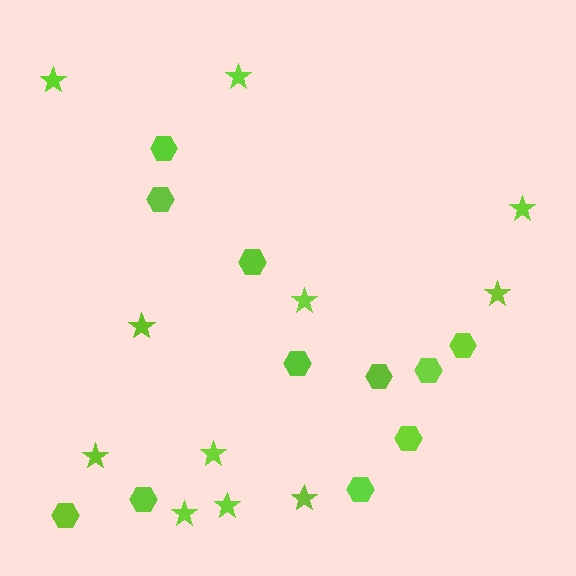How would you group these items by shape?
There are 2 groups: one group of hexagons (11) and one group of stars (11).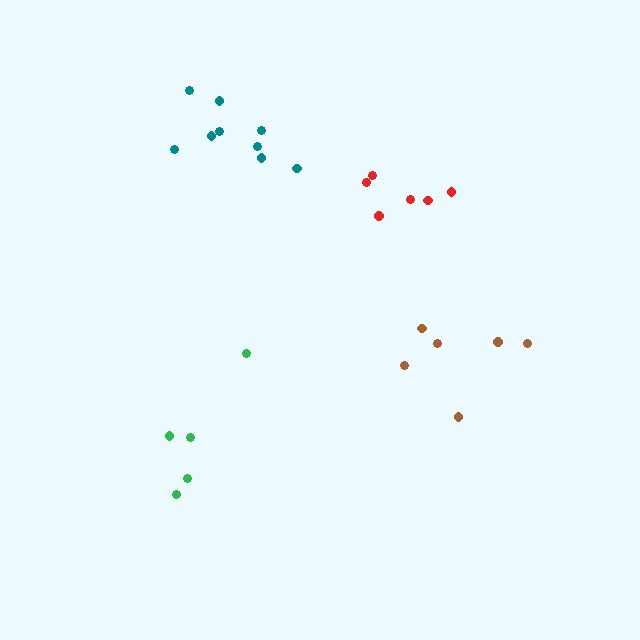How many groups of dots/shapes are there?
There are 4 groups.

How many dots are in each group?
Group 1: 6 dots, Group 2: 9 dots, Group 3: 6 dots, Group 4: 5 dots (26 total).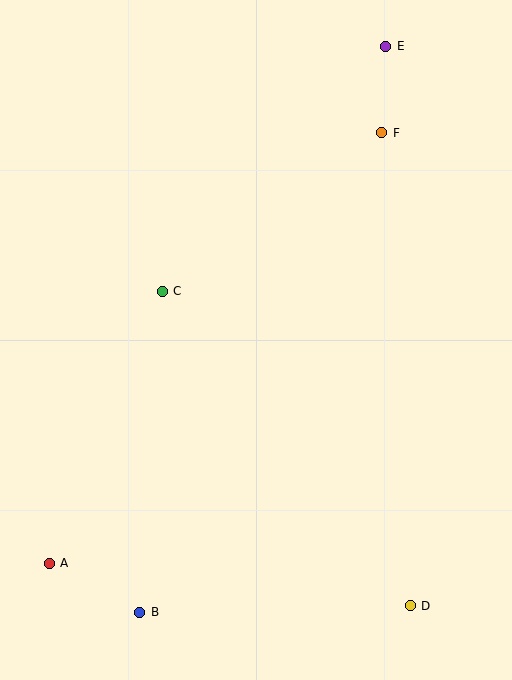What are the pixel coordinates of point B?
Point B is at (140, 612).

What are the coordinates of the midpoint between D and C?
The midpoint between D and C is at (286, 449).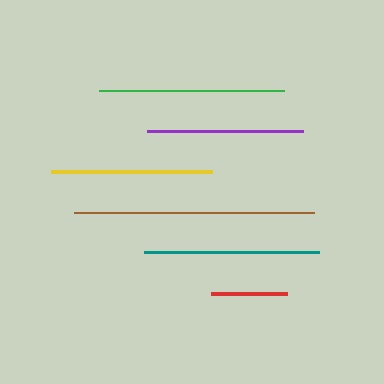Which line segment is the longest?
The brown line is the longest at approximately 240 pixels.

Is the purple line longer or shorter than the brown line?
The brown line is longer than the purple line.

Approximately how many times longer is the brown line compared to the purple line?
The brown line is approximately 1.5 times the length of the purple line.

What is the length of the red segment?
The red segment is approximately 76 pixels long.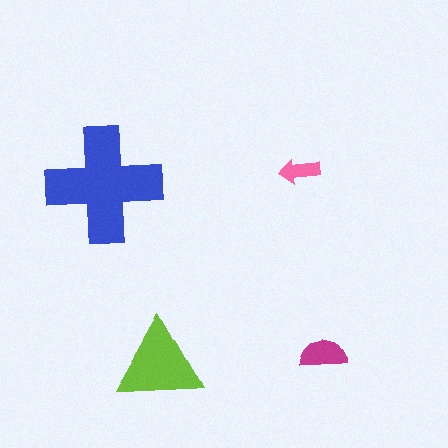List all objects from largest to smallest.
The blue cross, the lime triangle, the magenta semicircle, the pink arrow.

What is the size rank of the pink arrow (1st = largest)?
4th.